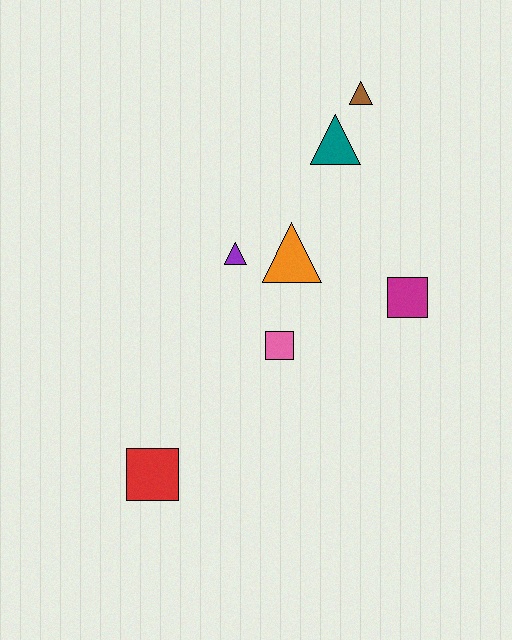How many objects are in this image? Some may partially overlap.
There are 7 objects.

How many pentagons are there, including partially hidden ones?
There are no pentagons.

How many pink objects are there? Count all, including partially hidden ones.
There is 1 pink object.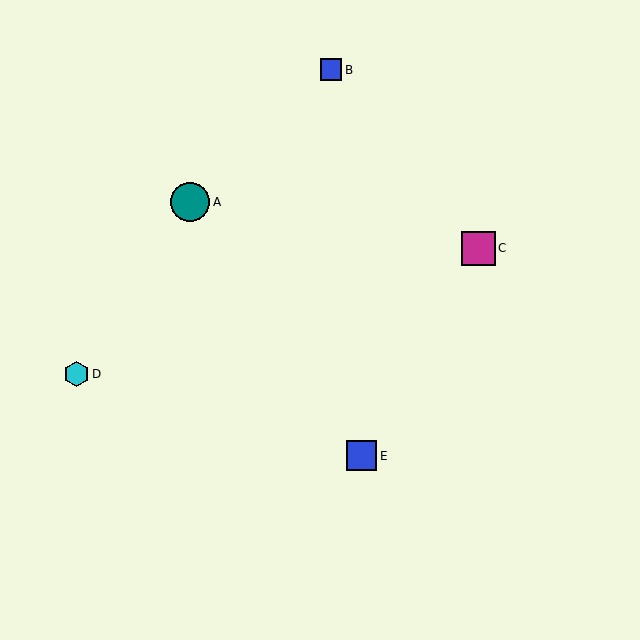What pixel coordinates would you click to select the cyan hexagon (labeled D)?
Click at (76, 374) to select the cyan hexagon D.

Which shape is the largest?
The teal circle (labeled A) is the largest.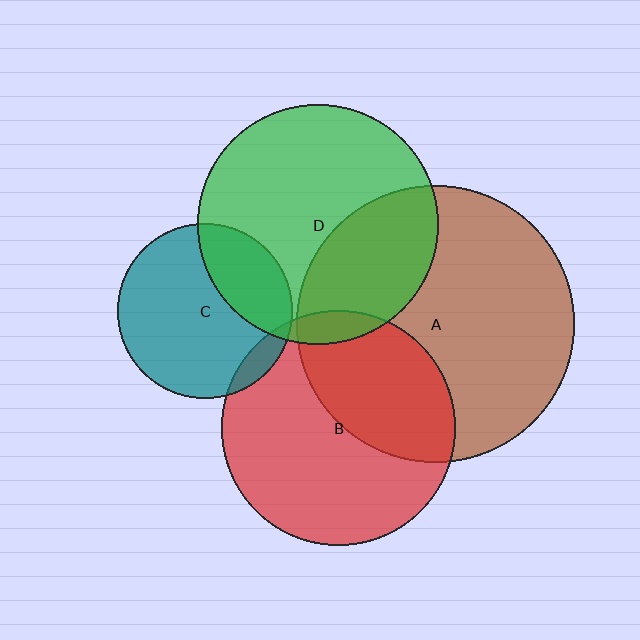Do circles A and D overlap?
Yes.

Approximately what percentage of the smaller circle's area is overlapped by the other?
Approximately 35%.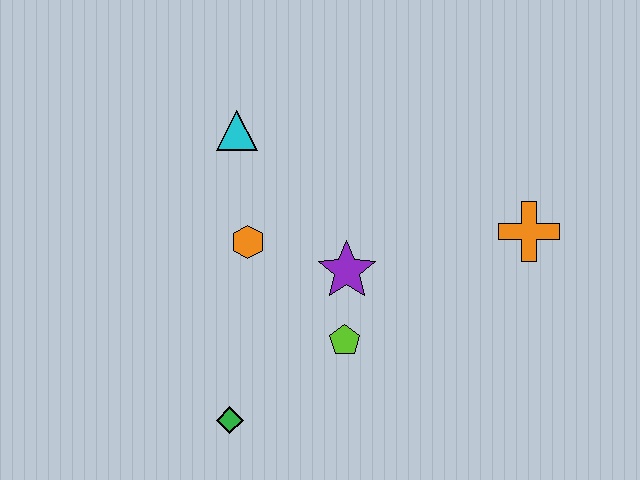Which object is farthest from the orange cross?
The green diamond is farthest from the orange cross.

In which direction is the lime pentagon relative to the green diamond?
The lime pentagon is to the right of the green diamond.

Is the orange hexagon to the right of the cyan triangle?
Yes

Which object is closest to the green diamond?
The lime pentagon is closest to the green diamond.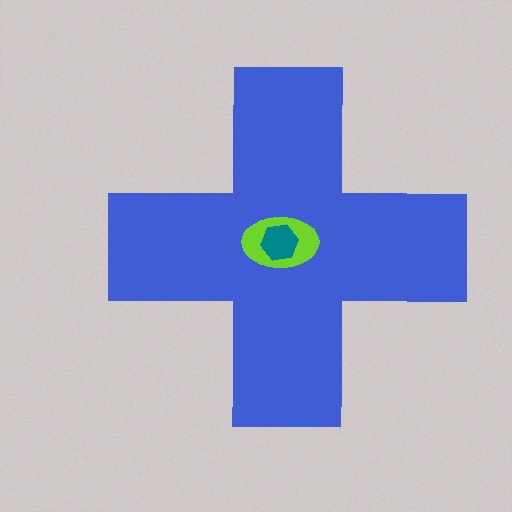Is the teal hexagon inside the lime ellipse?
Yes.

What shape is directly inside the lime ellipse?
The teal hexagon.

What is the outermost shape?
The blue cross.